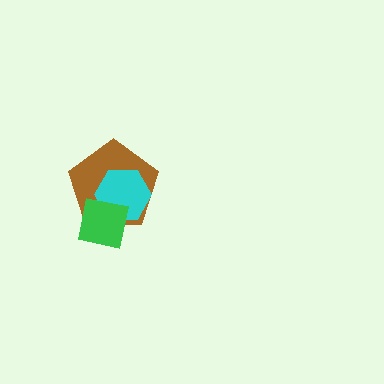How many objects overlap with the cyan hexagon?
2 objects overlap with the cyan hexagon.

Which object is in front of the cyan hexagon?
The green square is in front of the cyan hexagon.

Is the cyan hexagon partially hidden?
Yes, it is partially covered by another shape.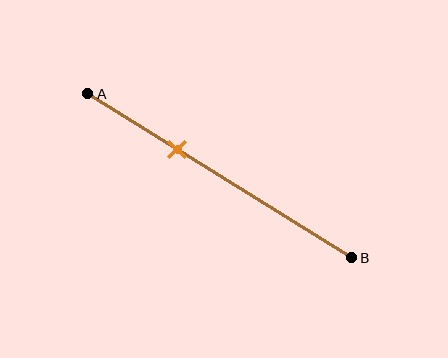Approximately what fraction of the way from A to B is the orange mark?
The orange mark is approximately 35% of the way from A to B.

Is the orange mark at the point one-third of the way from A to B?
Yes, the mark is approximately at the one-third point.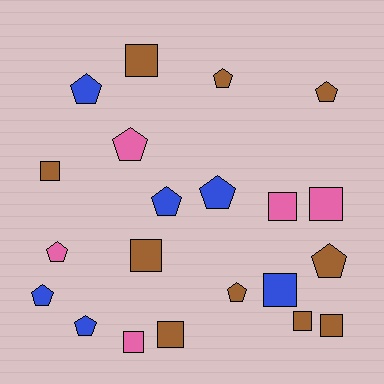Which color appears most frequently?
Brown, with 10 objects.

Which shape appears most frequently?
Pentagon, with 11 objects.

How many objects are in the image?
There are 21 objects.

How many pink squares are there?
There are 3 pink squares.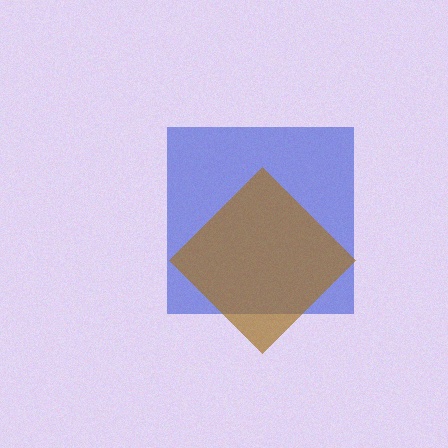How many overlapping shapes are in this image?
There are 2 overlapping shapes in the image.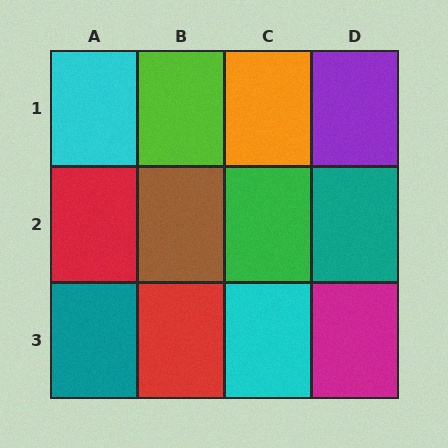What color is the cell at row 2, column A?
Red.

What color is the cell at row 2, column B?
Brown.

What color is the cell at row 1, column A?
Cyan.